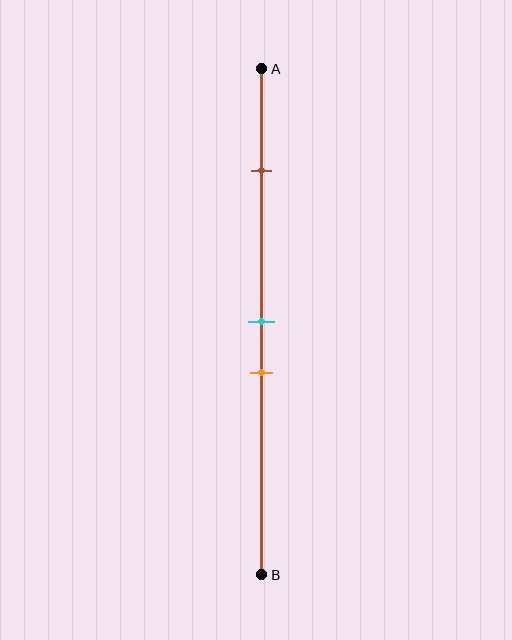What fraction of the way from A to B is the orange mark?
The orange mark is approximately 60% (0.6) of the way from A to B.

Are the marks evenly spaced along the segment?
No, the marks are not evenly spaced.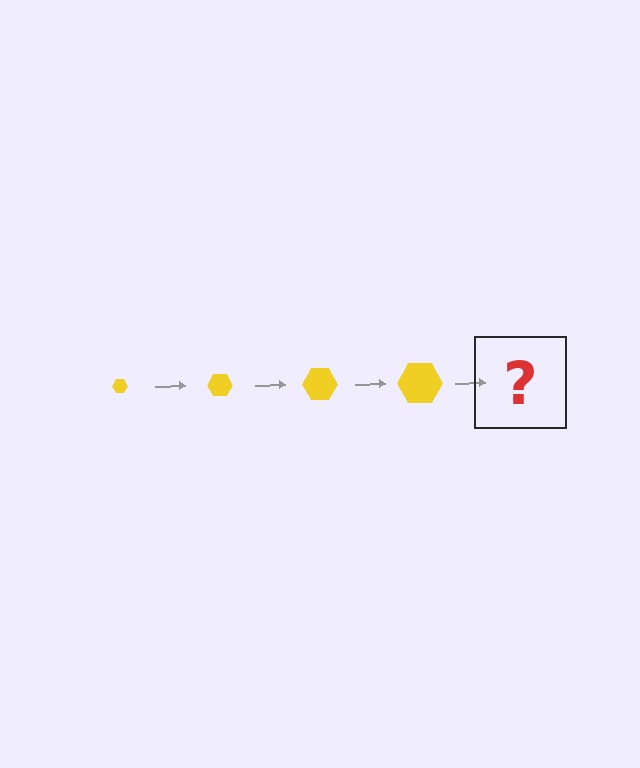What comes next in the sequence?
The next element should be a yellow hexagon, larger than the previous one.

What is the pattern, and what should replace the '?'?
The pattern is that the hexagon gets progressively larger each step. The '?' should be a yellow hexagon, larger than the previous one.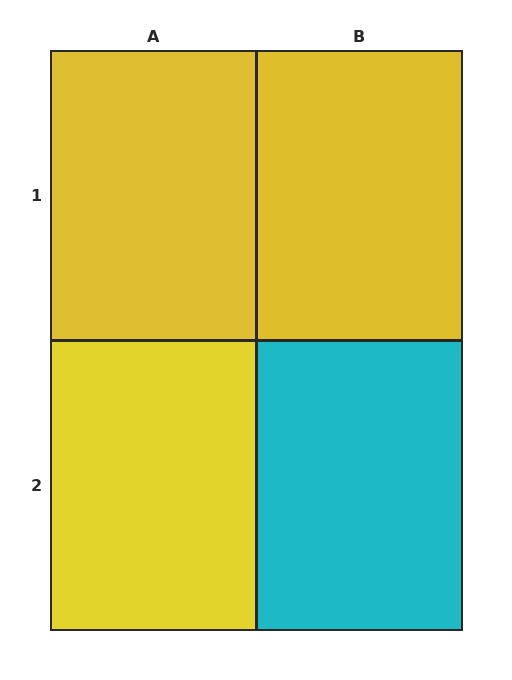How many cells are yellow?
3 cells are yellow.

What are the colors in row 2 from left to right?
Yellow, cyan.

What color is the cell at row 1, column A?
Yellow.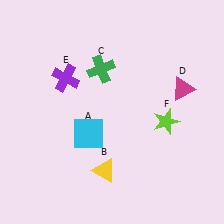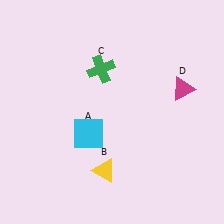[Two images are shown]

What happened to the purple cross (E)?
The purple cross (E) was removed in Image 2. It was in the top-left area of Image 1.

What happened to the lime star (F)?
The lime star (F) was removed in Image 2. It was in the bottom-right area of Image 1.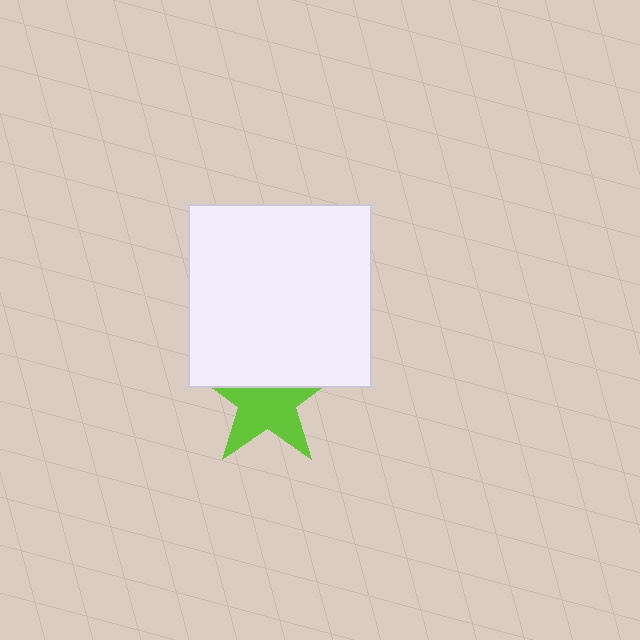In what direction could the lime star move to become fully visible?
The lime star could move down. That would shift it out from behind the white square entirely.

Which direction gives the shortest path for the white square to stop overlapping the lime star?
Moving up gives the shortest separation.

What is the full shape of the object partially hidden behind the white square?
The partially hidden object is a lime star.